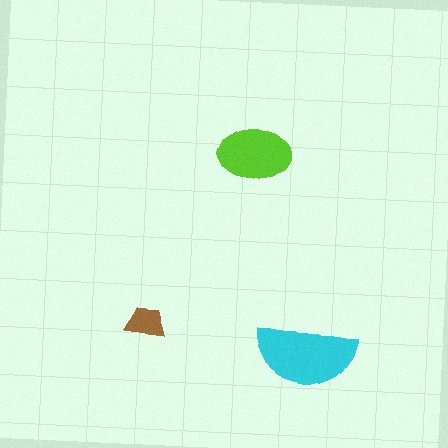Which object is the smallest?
The brown trapezoid.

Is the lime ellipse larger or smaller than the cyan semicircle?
Smaller.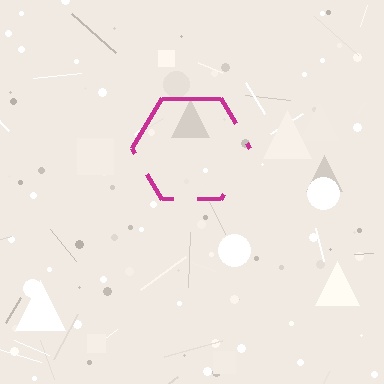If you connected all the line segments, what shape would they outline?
They would outline a hexagon.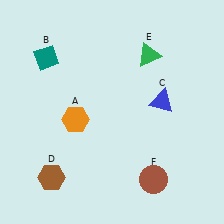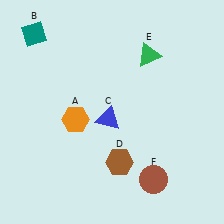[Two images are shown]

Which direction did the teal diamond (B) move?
The teal diamond (B) moved up.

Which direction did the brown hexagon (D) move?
The brown hexagon (D) moved right.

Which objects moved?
The objects that moved are: the teal diamond (B), the blue triangle (C), the brown hexagon (D).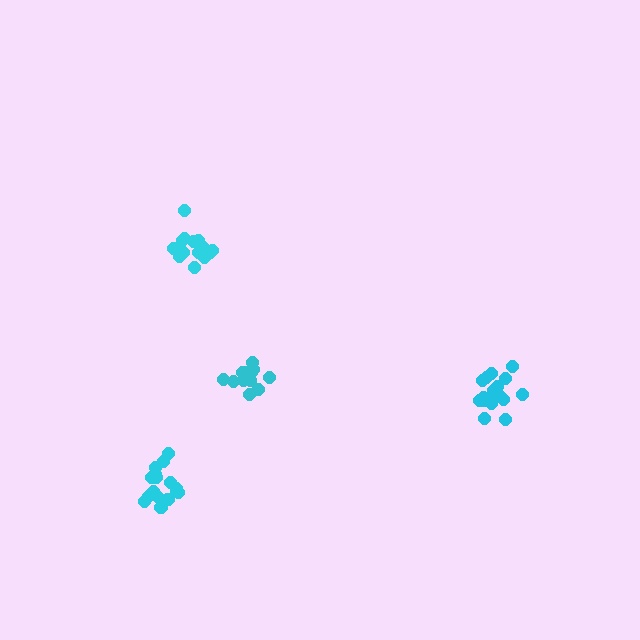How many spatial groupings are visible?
There are 4 spatial groupings.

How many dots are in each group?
Group 1: 15 dots, Group 2: 17 dots, Group 3: 12 dots, Group 4: 18 dots (62 total).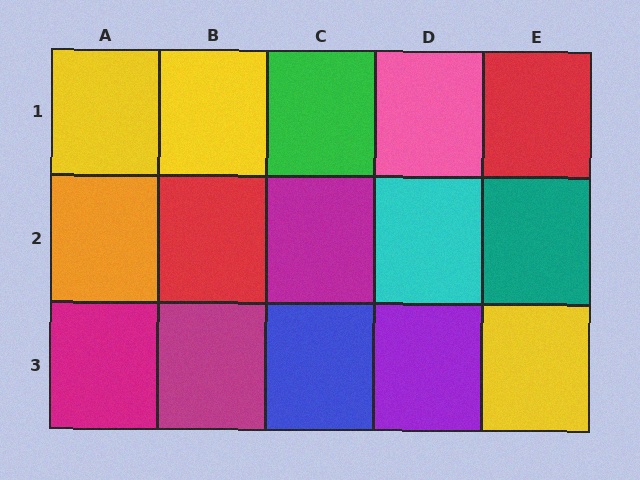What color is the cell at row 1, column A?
Yellow.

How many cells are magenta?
3 cells are magenta.